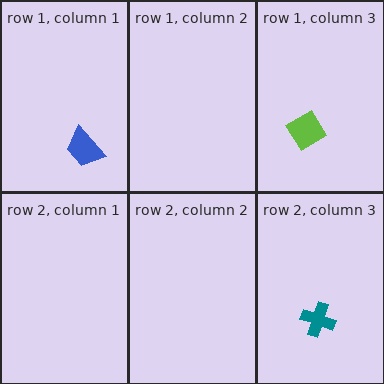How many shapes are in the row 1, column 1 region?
1.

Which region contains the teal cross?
The row 2, column 3 region.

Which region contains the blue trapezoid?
The row 1, column 1 region.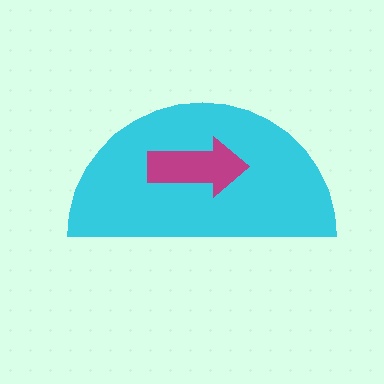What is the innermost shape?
The magenta arrow.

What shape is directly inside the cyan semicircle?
The magenta arrow.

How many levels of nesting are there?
2.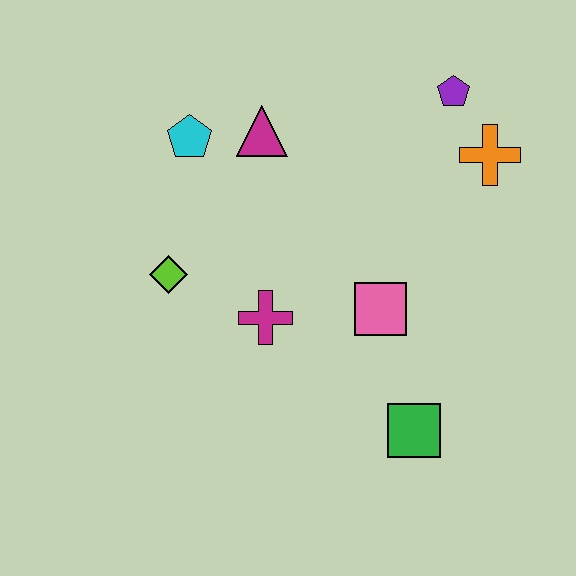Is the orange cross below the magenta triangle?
Yes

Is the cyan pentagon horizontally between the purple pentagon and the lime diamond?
Yes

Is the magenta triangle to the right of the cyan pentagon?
Yes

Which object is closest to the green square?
The pink square is closest to the green square.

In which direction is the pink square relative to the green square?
The pink square is above the green square.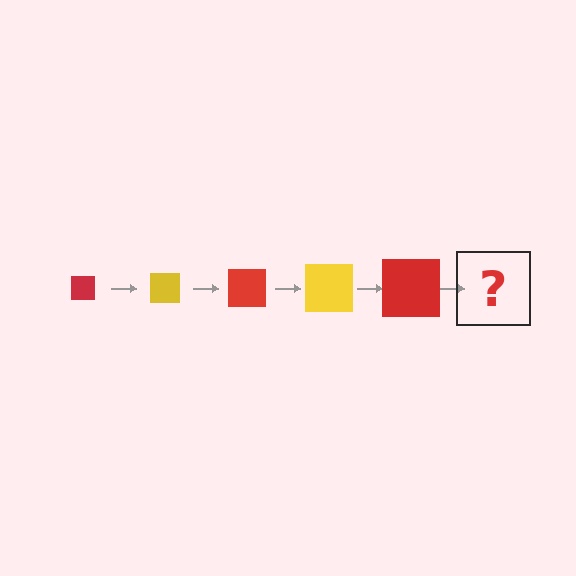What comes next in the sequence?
The next element should be a yellow square, larger than the previous one.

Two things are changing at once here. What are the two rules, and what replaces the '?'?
The two rules are that the square grows larger each step and the color cycles through red and yellow. The '?' should be a yellow square, larger than the previous one.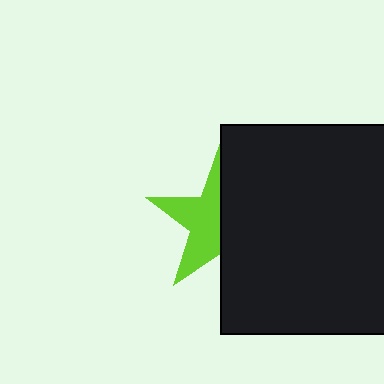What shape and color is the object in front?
The object in front is a black rectangle.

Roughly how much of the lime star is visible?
About half of it is visible (roughly 49%).